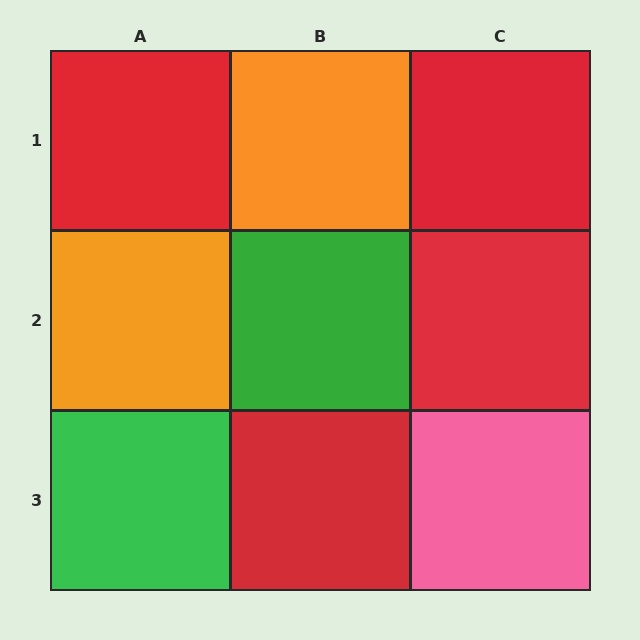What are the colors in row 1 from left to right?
Red, orange, red.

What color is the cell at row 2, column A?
Orange.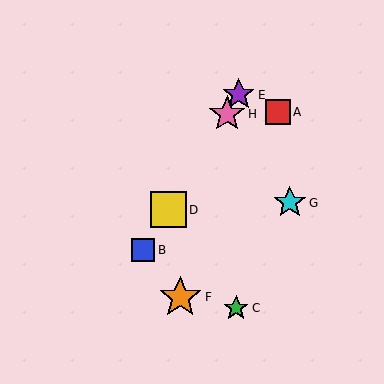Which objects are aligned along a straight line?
Objects B, D, E, H are aligned along a straight line.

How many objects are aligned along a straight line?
4 objects (B, D, E, H) are aligned along a straight line.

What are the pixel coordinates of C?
Object C is at (236, 308).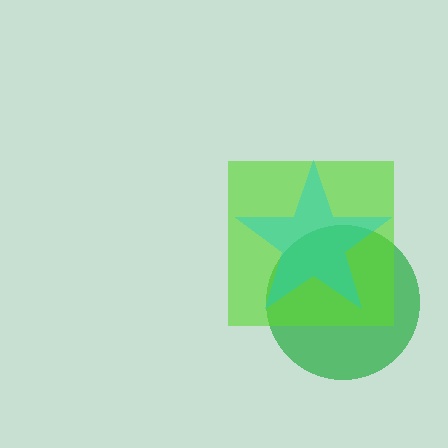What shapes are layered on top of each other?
The layered shapes are: a green circle, a lime square, a cyan star.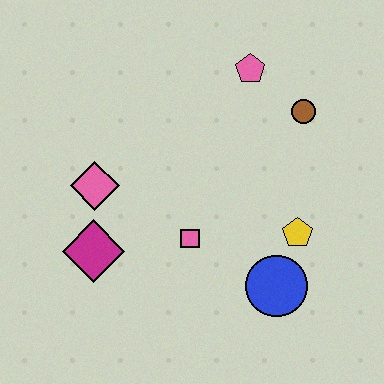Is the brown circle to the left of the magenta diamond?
No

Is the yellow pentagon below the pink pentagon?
Yes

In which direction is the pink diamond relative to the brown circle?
The pink diamond is to the left of the brown circle.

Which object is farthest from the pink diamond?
The brown circle is farthest from the pink diamond.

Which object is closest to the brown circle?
The pink pentagon is closest to the brown circle.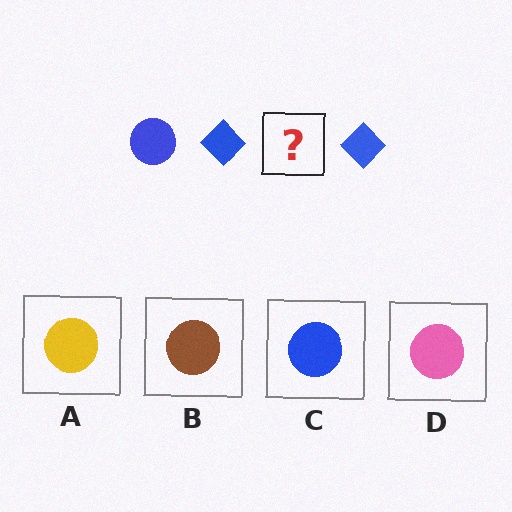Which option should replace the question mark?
Option C.